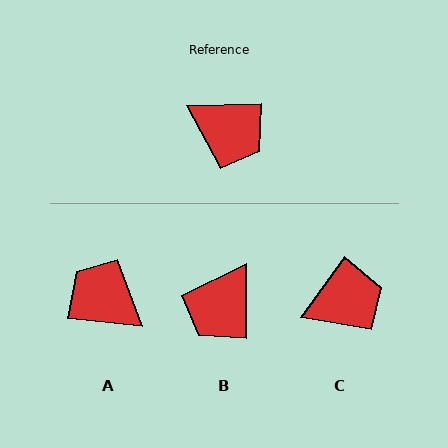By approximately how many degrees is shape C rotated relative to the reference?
Approximately 52 degrees counter-clockwise.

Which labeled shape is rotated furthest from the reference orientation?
A, about 172 degrees away.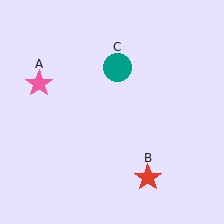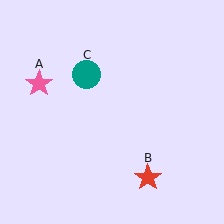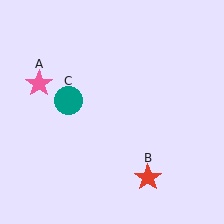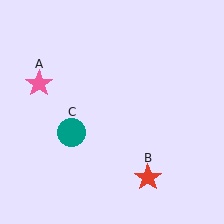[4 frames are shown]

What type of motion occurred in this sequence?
The teal circle (object C) rotated counterclockwise around the center of the scene.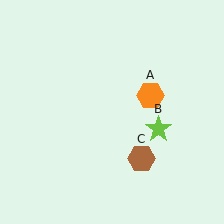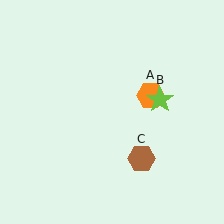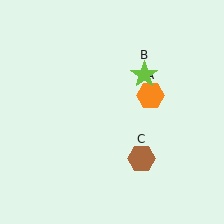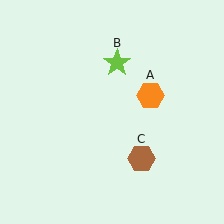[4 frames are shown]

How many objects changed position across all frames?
1 object changed position: lime star (object B).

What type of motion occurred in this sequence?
The lime star (object B) rotated counterclockwise around the center of the scene.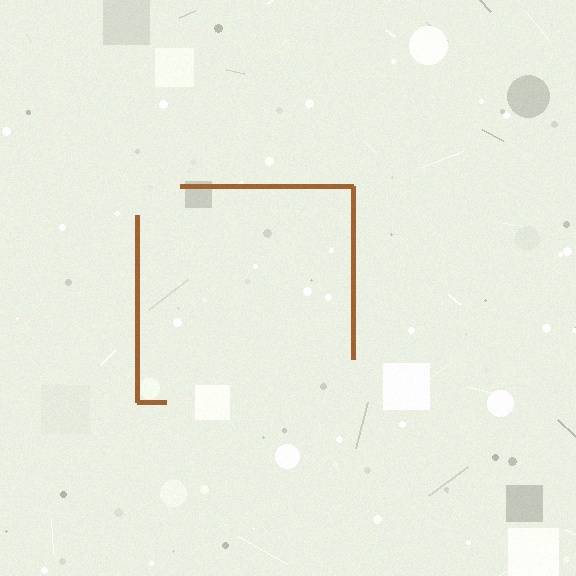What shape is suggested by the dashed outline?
The dashed outline suggests a square.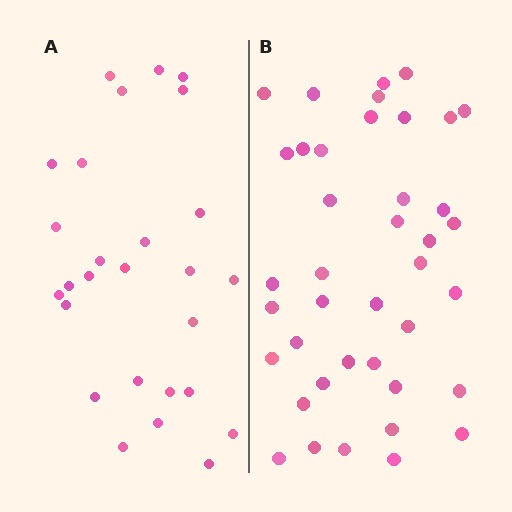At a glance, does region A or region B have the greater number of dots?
Region B (the right region) has more dots.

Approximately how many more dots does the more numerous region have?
Region B has approximately 15 more dots than region A.